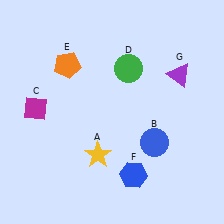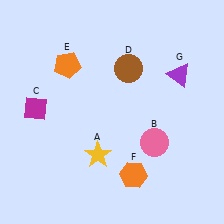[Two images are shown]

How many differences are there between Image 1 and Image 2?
There are 3 differences between the two images.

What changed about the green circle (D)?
In Image 1, D is green. In Image 2, it changed to brown.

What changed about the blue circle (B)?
In Image 1, B is blue. In Image 2, it changed to pink.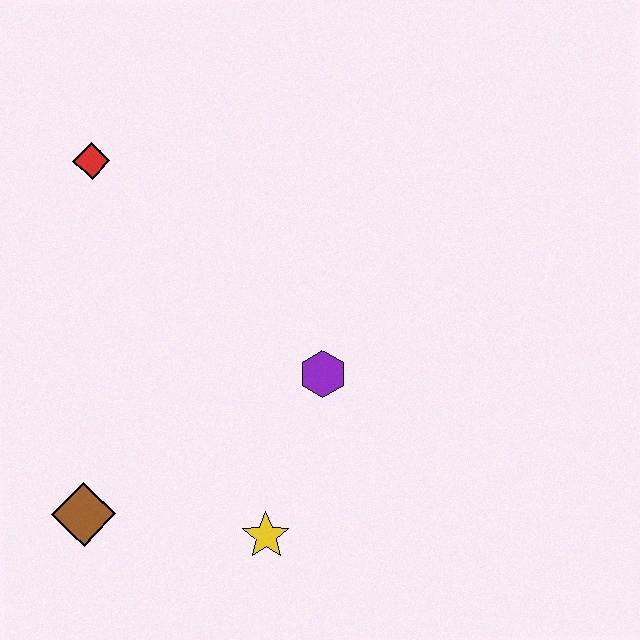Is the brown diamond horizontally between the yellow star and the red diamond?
No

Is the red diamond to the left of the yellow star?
Yes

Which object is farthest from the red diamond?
The yellow star is farthest from the red diamond.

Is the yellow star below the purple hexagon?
Yes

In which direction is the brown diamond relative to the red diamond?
The brown diamond is below the red diamond.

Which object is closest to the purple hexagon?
The yellow star is closest to the purple hexagon.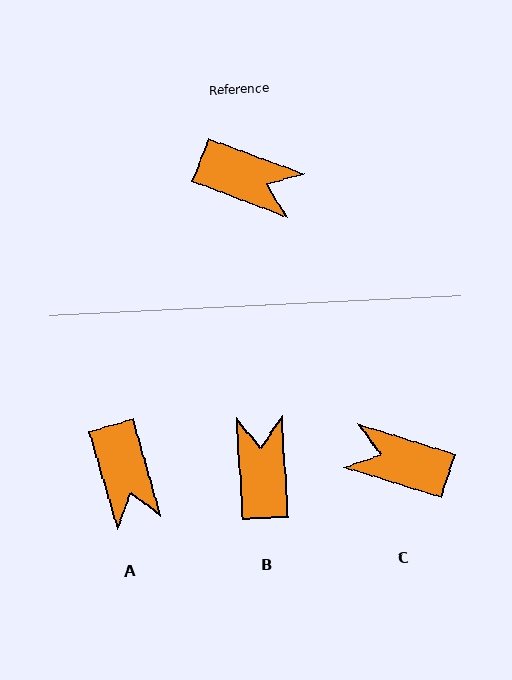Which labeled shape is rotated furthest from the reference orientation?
C, about 177 degrees away.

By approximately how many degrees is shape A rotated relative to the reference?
Approximately 53 degrees clockwise.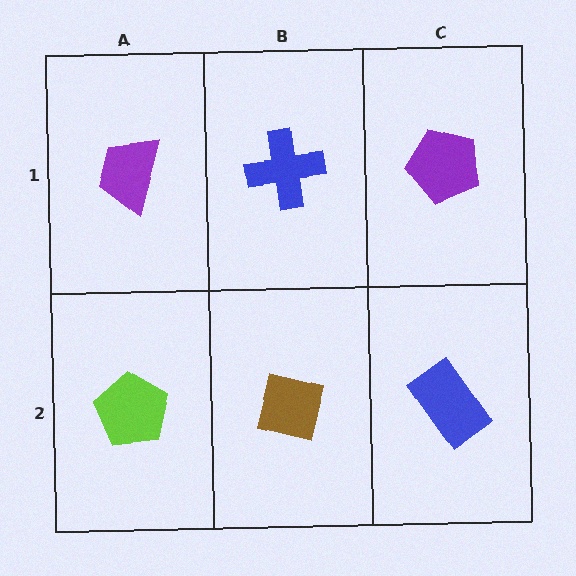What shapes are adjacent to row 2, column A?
A purple trapezoid (row 1, column A), a brown square (row 2, column B).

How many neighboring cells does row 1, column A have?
2.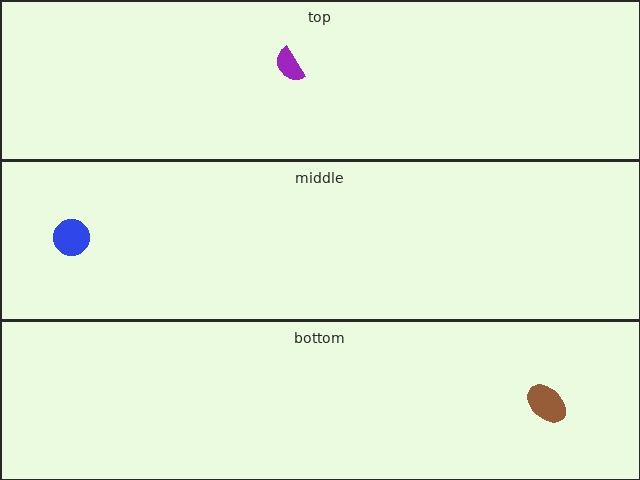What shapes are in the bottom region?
The brown ellipse.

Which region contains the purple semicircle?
The top region.